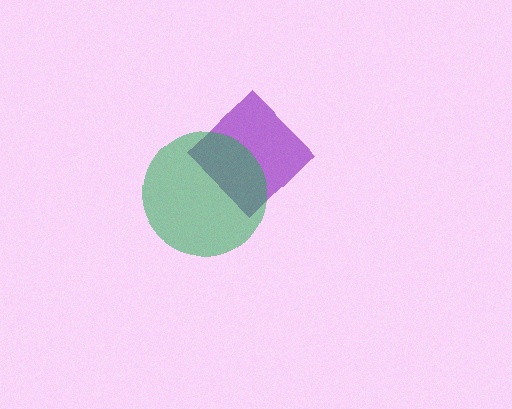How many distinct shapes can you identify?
There are 2 distinct shapes: a purple diamond, a green circle.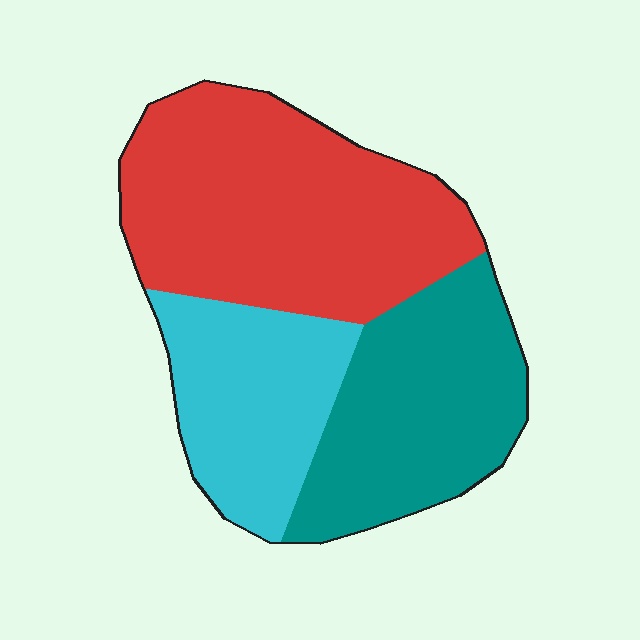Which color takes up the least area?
Cyan, at roughly 25%.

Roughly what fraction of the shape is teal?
Teal covers around 30% of the shape.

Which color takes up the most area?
Red, at roughly 45%.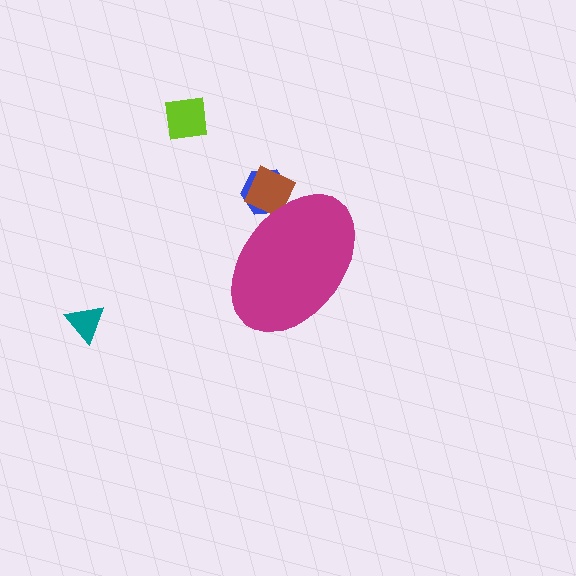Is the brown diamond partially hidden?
Yes, the brown diamond is partially hidden behind the magenta ellipse.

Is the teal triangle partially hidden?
No, the teal triangle is fully visible.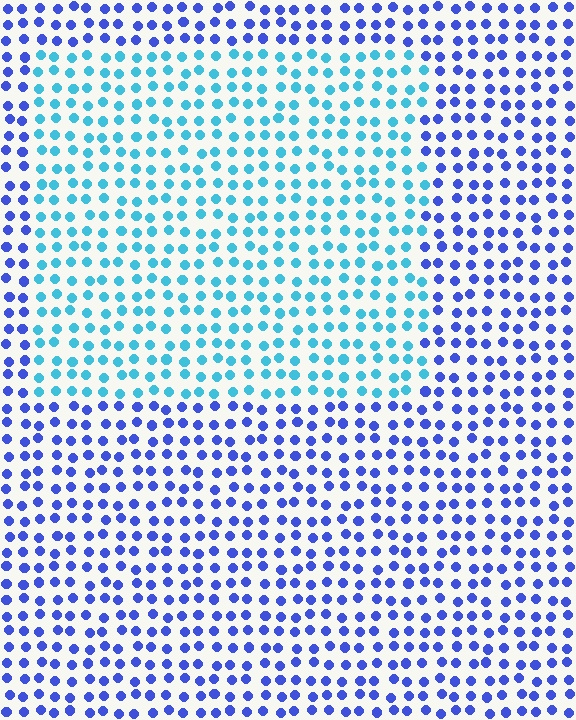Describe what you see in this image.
The image is filled with small blue elements in a uniform arrangement. A rectangle-shaped region is visible where the elements are tinted to a slightly different hue, forming a subtle color boundary.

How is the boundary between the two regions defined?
The boundary is defined purely by a slight shift in hue (about 43 degrees). Spacing, size, and orientation are identical on both sides.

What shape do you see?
I see a rectangle.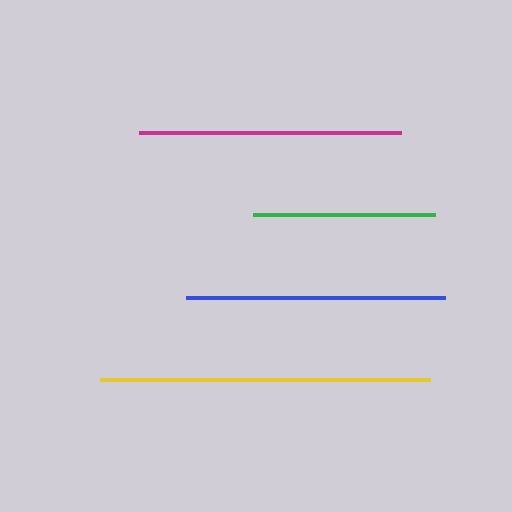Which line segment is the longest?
The yellow line is the longest at approximately 329 pixels.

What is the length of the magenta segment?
The magenta segment is approximately 261 pixels long.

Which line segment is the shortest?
The green line is the shortest at approximately 182 pixels.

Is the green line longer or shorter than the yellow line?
The yellow line is longer than the green line.